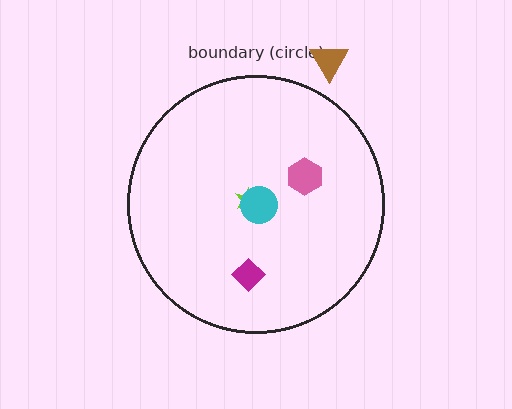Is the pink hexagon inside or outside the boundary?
Inside.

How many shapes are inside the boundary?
4 inside, 1 outside.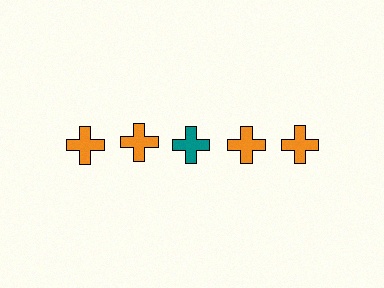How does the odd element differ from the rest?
It has a different color: teal instead of orange.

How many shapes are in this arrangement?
There are 5 shapes arranged in a grid pattern.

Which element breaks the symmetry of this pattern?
The teal cross in the top row, center column breaks the symmetry. All other shapes are orange crosses.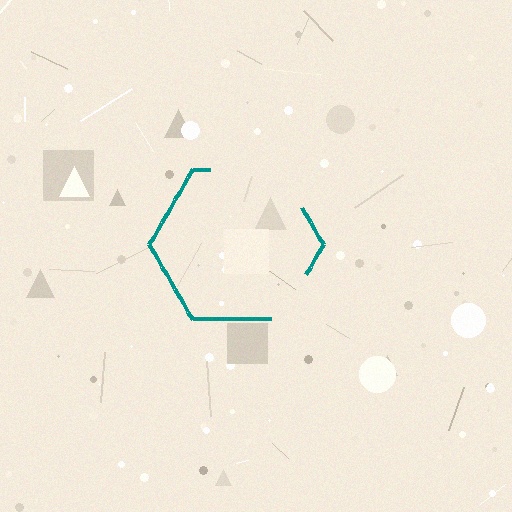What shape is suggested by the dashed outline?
The dashed outline suggests a hexagon.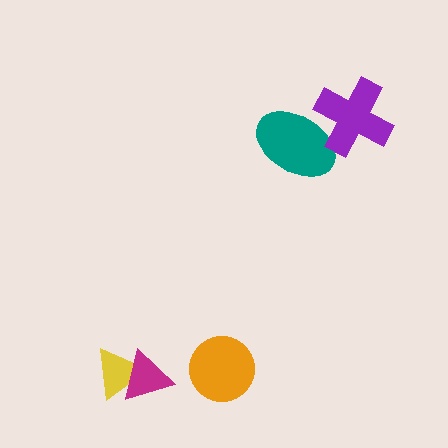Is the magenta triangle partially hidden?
No, no other shape covers it.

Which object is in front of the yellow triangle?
The magenta triangle is in front of the yellow triangle.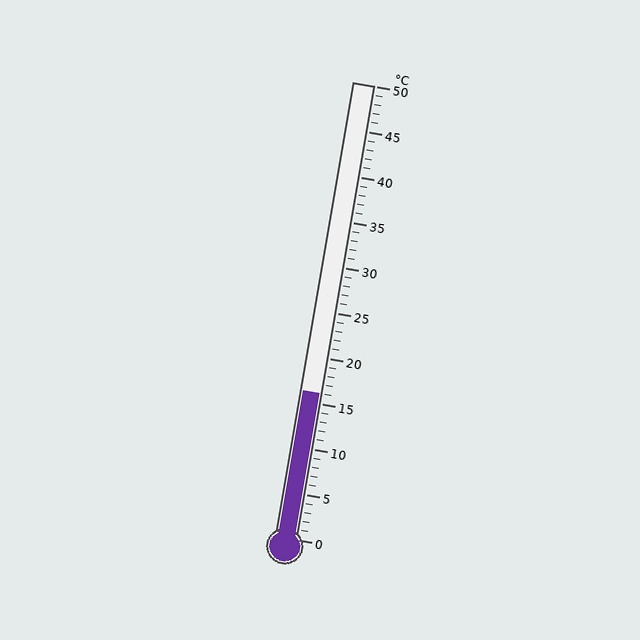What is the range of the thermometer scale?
The thermometer scale ranges from 0°C to 50°C.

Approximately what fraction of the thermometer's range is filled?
The thermometer is filled to approximately 30% of its range.